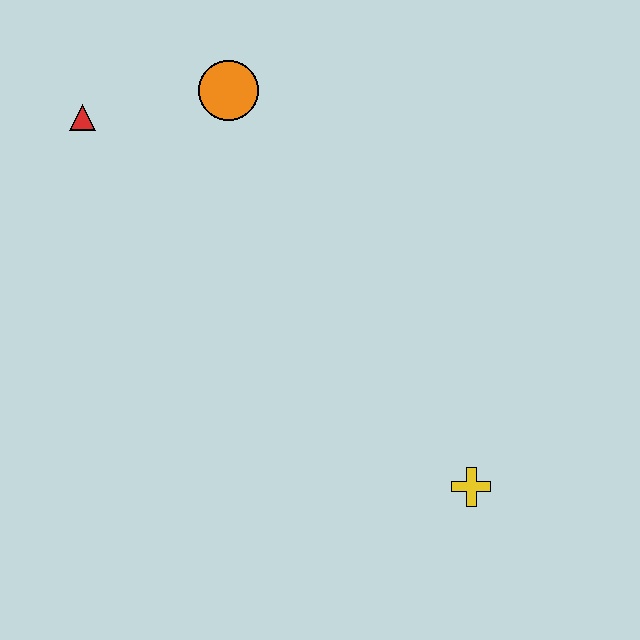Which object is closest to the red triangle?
The orange circle is closest to the red triangle.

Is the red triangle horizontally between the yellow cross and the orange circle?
No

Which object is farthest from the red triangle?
The yellow cross is farthest from the red triangle.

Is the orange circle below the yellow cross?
No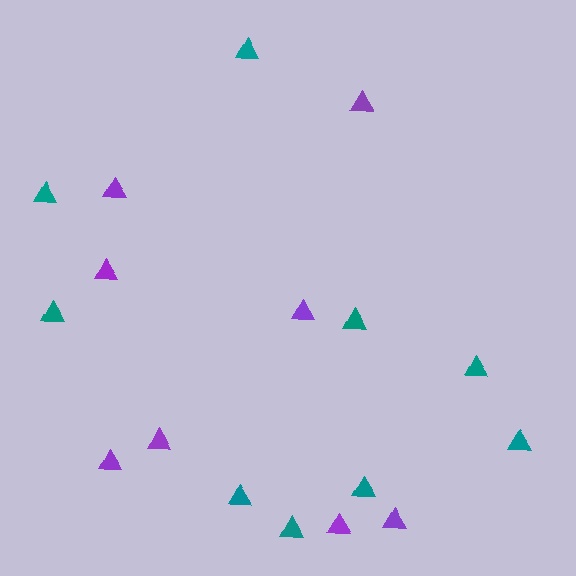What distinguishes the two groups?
There are 2 groups: one group of purple triangles (8) and one group of teal triangles (9).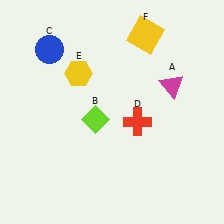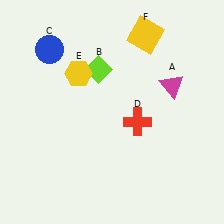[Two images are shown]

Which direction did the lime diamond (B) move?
The lime diamond (B) moved up.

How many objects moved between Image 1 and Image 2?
1 object moved between the two images.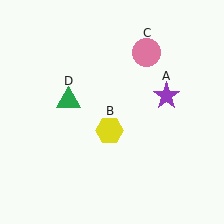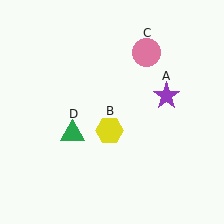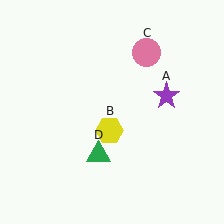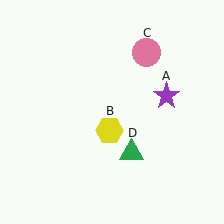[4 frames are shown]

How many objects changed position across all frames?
1 object changed position: green triangle (object D).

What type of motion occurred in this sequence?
The green triangle (object D) rotated counterclockwise around the center of the scene.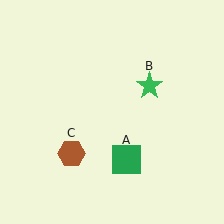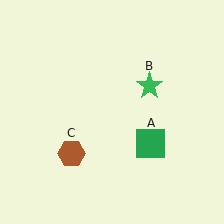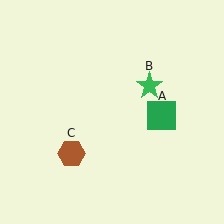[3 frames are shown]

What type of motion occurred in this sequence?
The green square (object A) rotated counterclockwise around the center of the scene.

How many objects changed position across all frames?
1 object changed position: green square (object A).